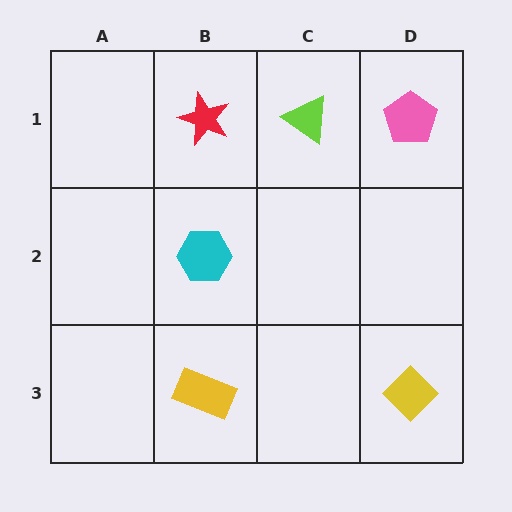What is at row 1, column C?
A lime triangle.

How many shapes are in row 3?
2 shapes.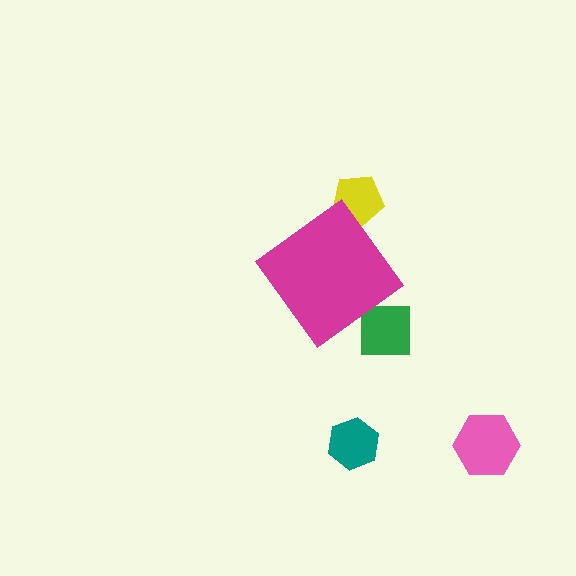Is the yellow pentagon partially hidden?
Yes, the yellow pentagon is partially hidden behind the magenta diamond.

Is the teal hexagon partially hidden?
No, the teal hexagon is fully visible.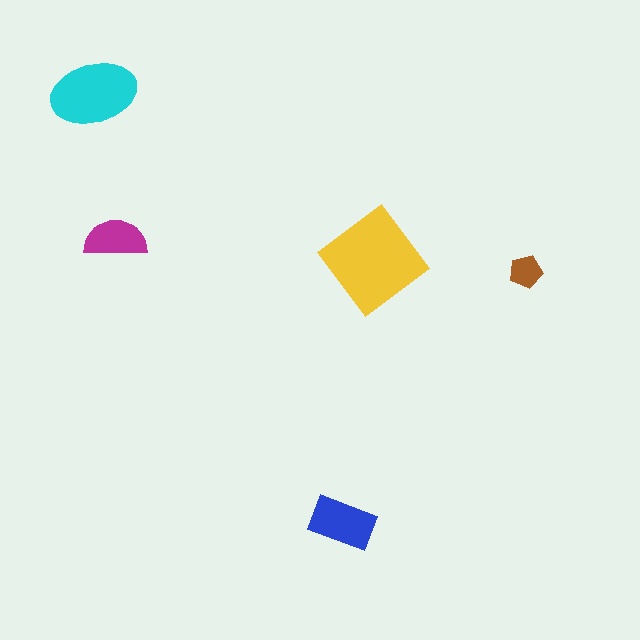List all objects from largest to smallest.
The yellow diamond, the cyan ellipse, the blue rectangle, the magenta semicircle, the brown pentagon.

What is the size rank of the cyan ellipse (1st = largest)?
2nd.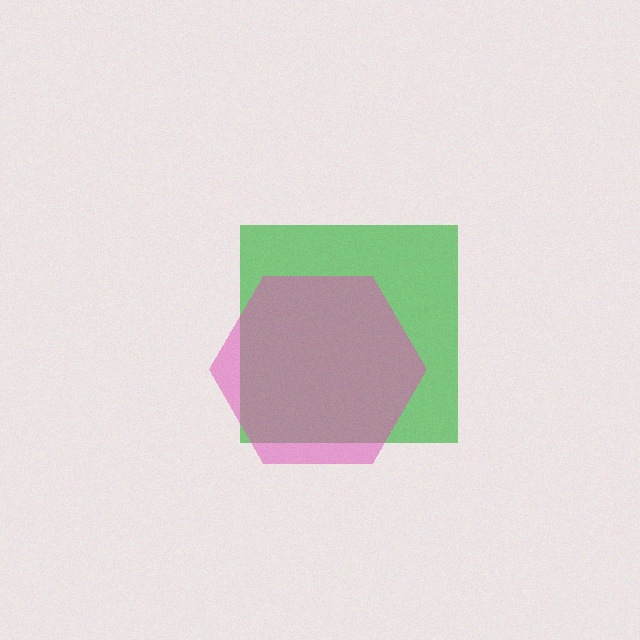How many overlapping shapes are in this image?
There are 2 overlapping shapes in the image.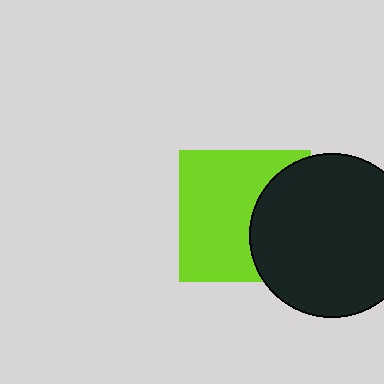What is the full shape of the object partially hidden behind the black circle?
The partially hidden object is a lime square.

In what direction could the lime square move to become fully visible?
The lime square could move left. That would shift it out from behind the black circle entirely.